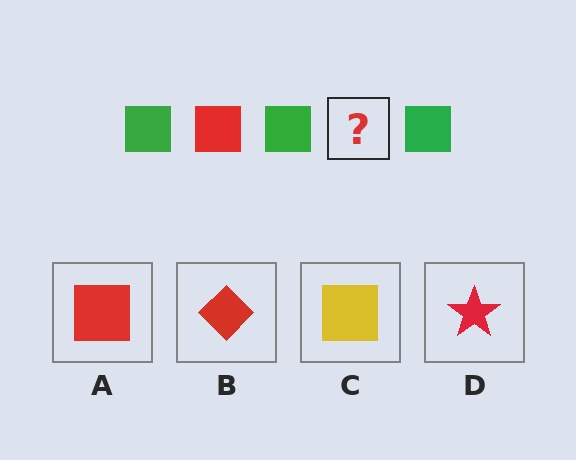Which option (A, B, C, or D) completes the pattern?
A.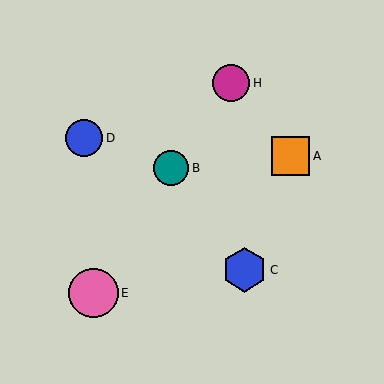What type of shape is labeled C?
Shape C is a blue hexagon.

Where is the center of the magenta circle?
The center of the magenta circle is at (231, 83).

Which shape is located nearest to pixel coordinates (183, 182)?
The teal circle (labeled B) at (171, 168) is nearest to that location.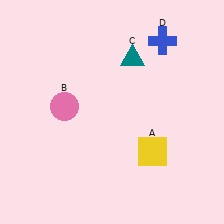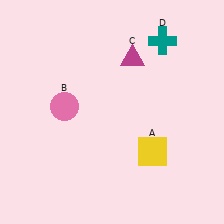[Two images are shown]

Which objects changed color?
C changed from teal to magenta. D changed from blue to teal.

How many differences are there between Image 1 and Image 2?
There are 2 differences between the two images.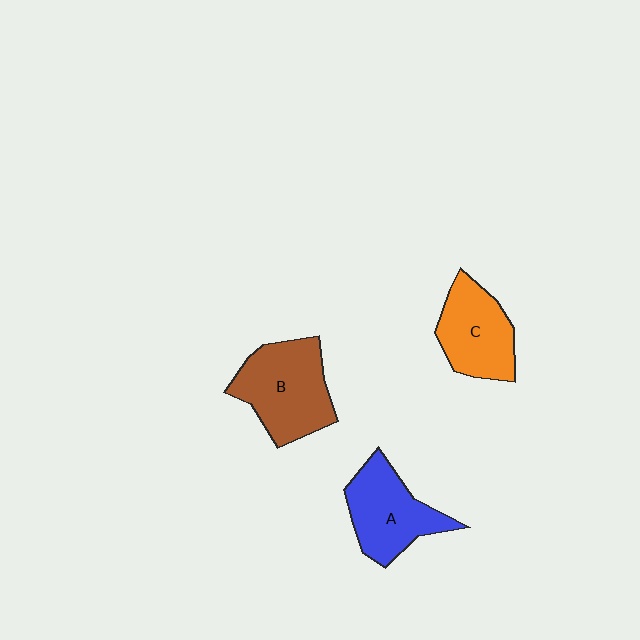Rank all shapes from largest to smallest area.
From largest to smallest: B (brown), A (blue), C (orange).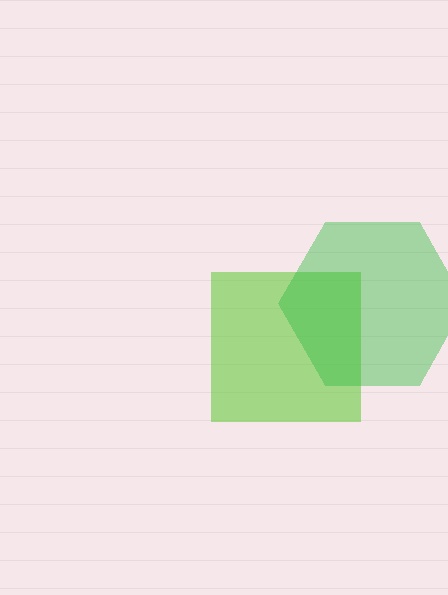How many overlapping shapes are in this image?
There are 2 overlapping shapes in the image.